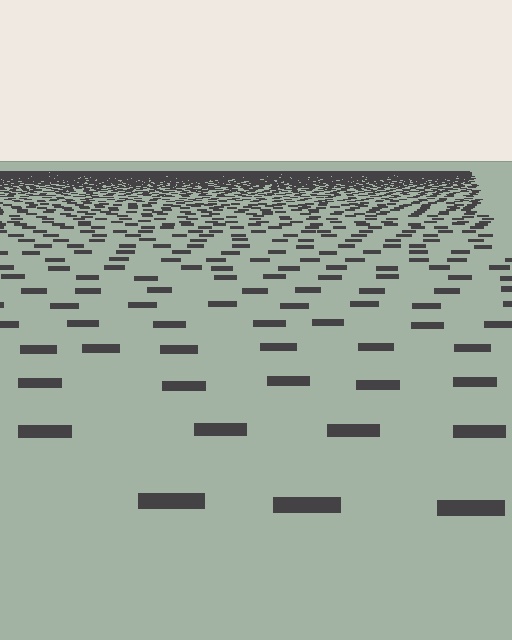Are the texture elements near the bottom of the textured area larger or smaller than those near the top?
Larger. Near the bottom, elements are closer to the viewer and appear at a bigger on-screen size.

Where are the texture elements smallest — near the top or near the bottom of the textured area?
Near the top.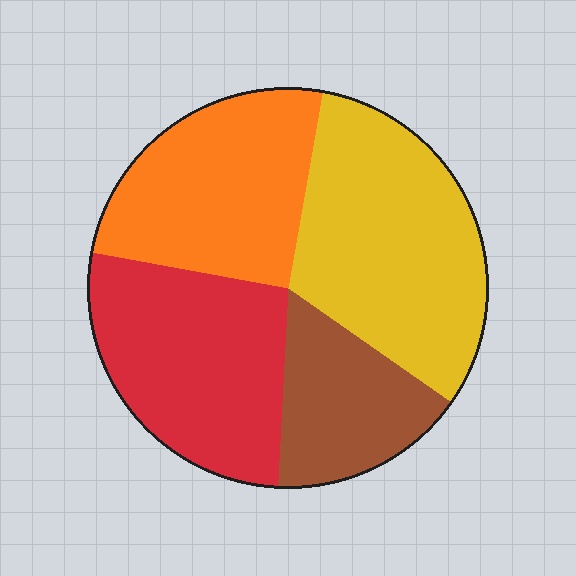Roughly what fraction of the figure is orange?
Orange takes up about one quarter (1/4) of the figure.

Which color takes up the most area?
Yellow, at roughly 30%.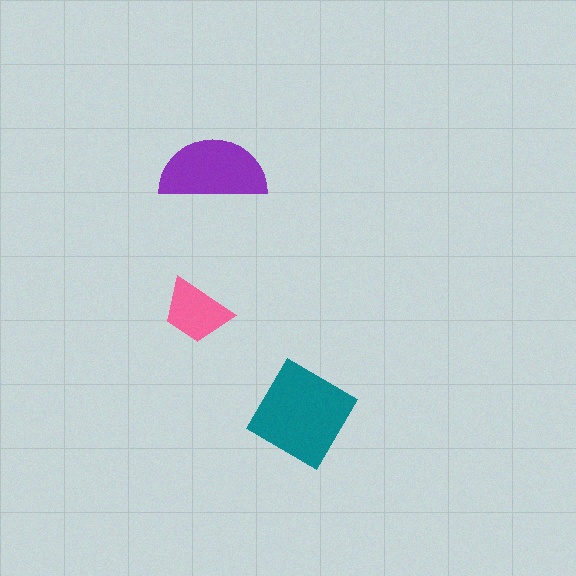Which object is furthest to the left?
The pink trapezoid is leftmost.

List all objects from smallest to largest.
The pink trapezoid, the purple semicircle, the teal square.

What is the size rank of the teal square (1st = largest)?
1st.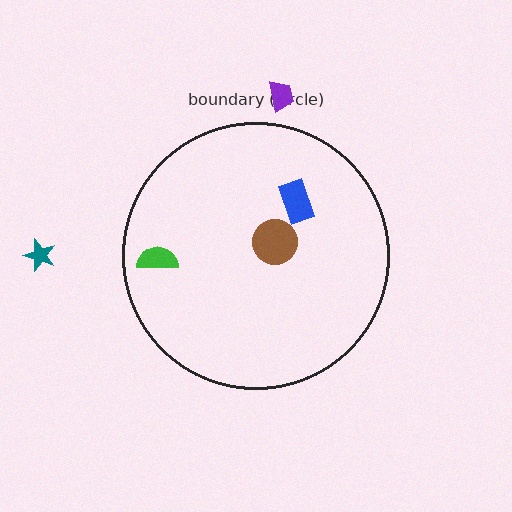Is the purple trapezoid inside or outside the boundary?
Outside.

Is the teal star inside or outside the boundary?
Outside.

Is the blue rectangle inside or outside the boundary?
Inside.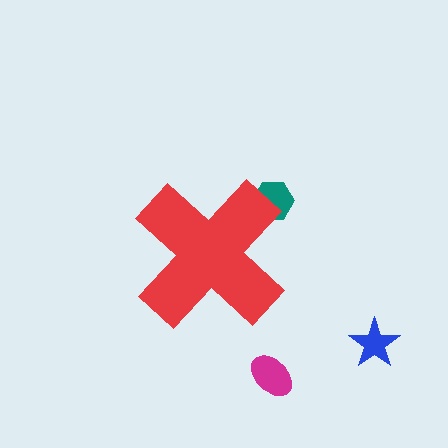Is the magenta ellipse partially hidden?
No, the magenta ellipse is fully visible.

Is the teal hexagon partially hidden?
Yes, the teal hexagon is partially hidden behind the red cross.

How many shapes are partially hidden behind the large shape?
1 shape is partially hidden.